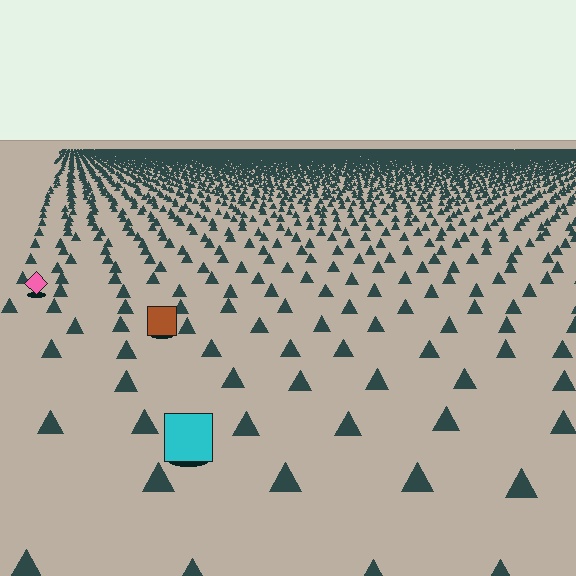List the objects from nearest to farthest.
From nearest to farthest: the cyan square, the brown square, the pink diamond.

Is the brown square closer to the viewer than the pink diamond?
Yes. The brown square is closer — you can tell from the texture gradient: the ground texture is coarser near it.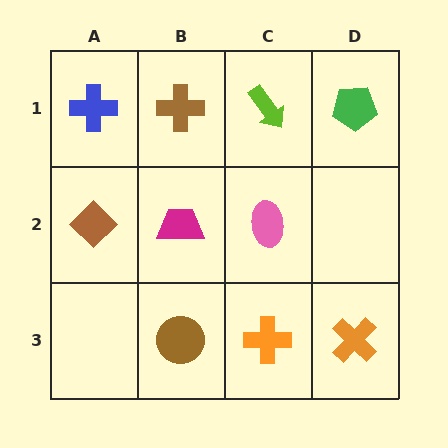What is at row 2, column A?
A brown diamond.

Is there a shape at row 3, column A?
No, that cell is empty.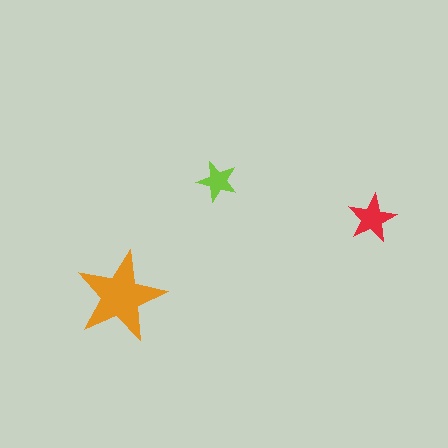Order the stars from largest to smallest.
the orange one, the red one, the lime one.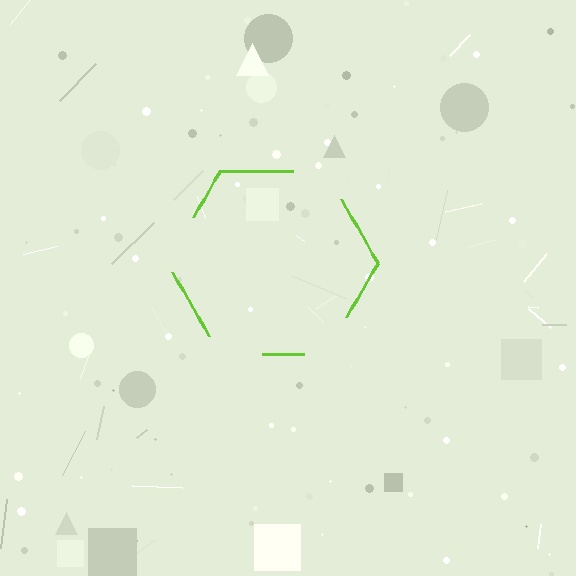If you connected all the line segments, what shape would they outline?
They would outline a hexagon.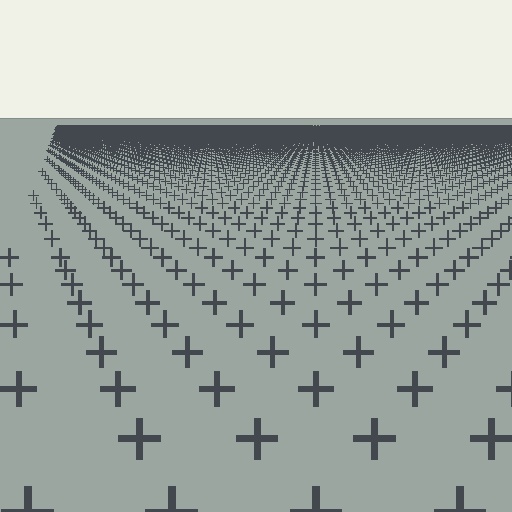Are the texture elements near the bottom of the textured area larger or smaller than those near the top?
Larger. Near the bottom, elements are closer to the viewer and appear at a bigger on-screen size.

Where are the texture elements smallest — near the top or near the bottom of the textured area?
Near the top.